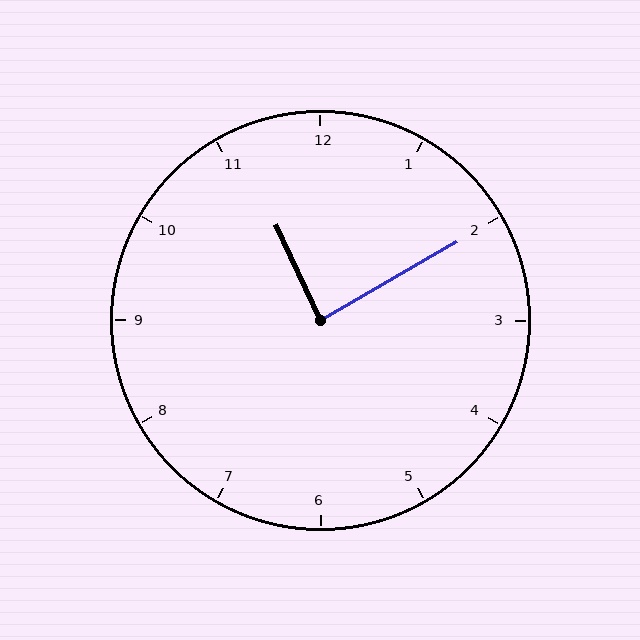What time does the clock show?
11:10.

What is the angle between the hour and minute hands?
Approximately 85 degrees.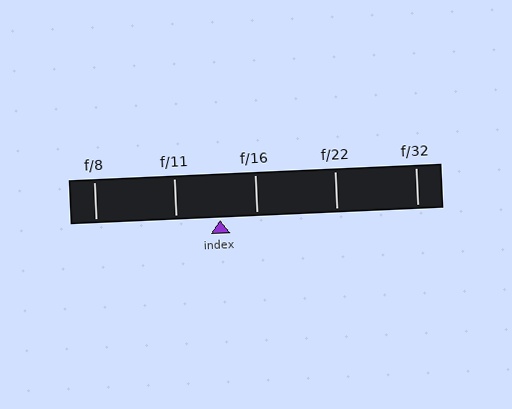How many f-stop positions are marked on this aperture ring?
There are 5 f-stop positions marked.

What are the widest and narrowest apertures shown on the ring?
The widest aperture shown is f/8 and the narrowest is f/32.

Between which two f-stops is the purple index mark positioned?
The index mark is between f/11 and f/16.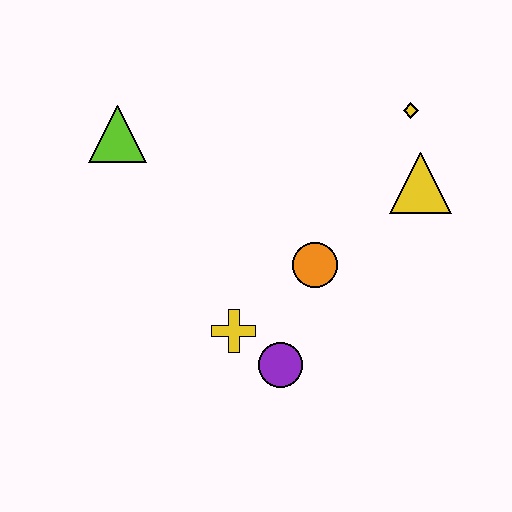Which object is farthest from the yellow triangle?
The lime triangle is farthest from the yellow triangle.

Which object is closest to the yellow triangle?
The yellow diamond is closest to the yellow triangle.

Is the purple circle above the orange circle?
No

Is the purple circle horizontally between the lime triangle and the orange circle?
Yes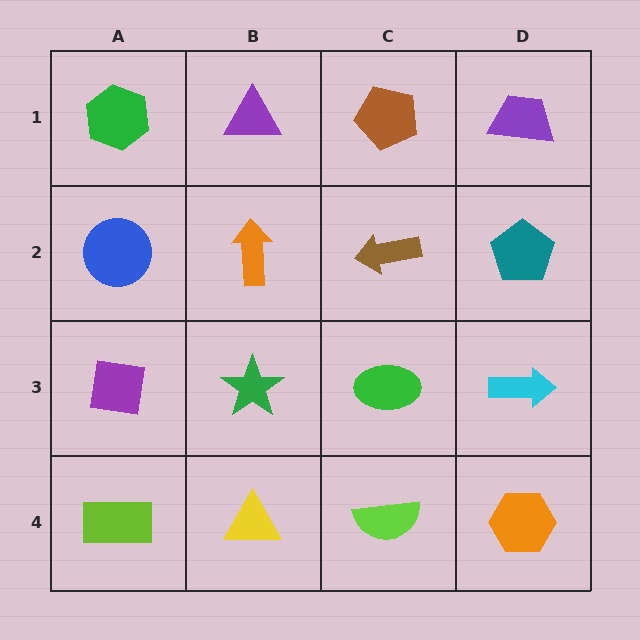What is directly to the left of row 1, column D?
A brown pentagon.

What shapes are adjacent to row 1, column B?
An orange arrow (row 2, column B), a green hexagon (row 1, column A), a brown pentagon (row 1, column C).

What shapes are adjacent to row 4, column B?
A green star (row 3, column B), a lime rectangle (row 4, column A), a lime semicircle (row 4, column C).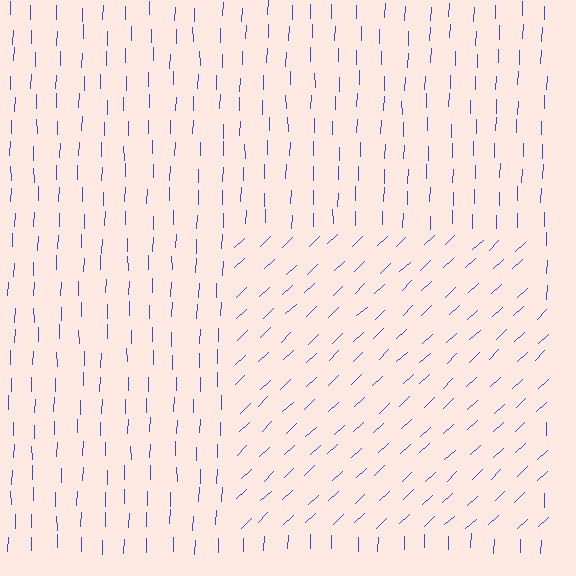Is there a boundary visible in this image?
Yes, there is a texture boundary formed by a change in line orientation.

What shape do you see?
I see a rectangle.